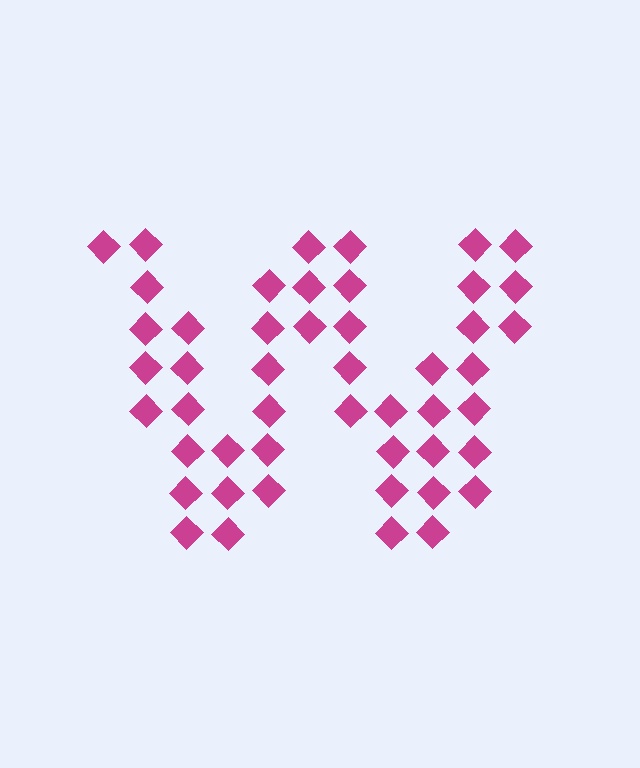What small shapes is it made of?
It is made of small diamonds.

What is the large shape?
The large shape is the letter W.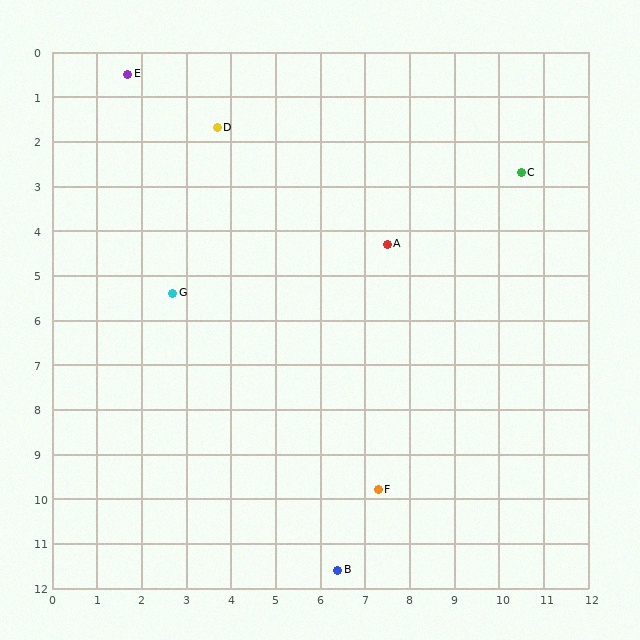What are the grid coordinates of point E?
Point E is at approximately (1.7, 0.5).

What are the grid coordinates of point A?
Point A is at approximately (7.5, 4.3).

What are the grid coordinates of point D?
Point D is at approximately (3.7, 1.7).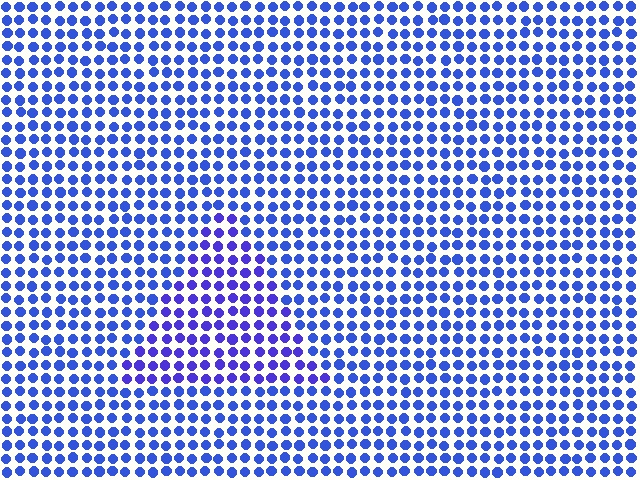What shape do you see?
I see a triangle.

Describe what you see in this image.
The image is filled with small blue elements in a uniform arrangement. A triangle-shaped region is visible where the elements are tinted to a slightly different hue, forming a subtle color boundary.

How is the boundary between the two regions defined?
The boundary is defined purely by a slight shift in hue (about 22 degrees). Spacing, size, and orientation are identical on both sides.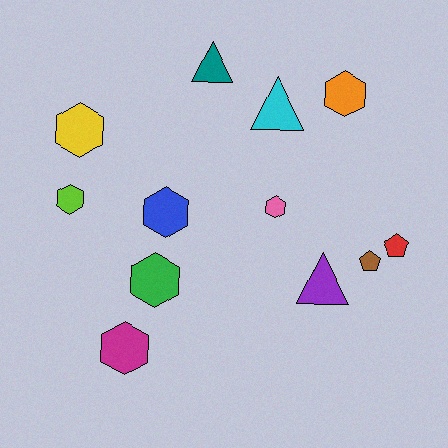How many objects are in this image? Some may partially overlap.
There are 12 objects.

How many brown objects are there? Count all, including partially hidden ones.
There is 1 brown object.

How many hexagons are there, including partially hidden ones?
There are 7 hexagons.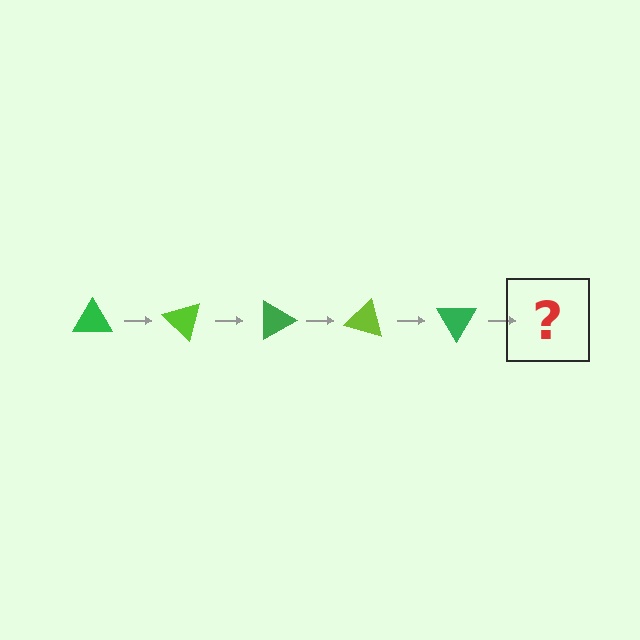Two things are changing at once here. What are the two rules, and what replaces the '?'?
The two rules are that it rotates 45 degrees each step and the color cycles through green and lime. The '?' should be a lime triangle, rotated 225 degrees from the start.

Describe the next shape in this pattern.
It should be a lime triangle, rotated 225 degrees from the start.